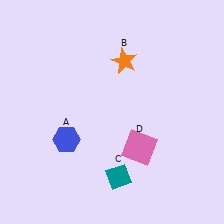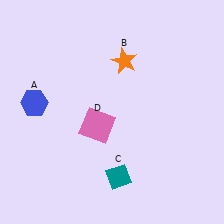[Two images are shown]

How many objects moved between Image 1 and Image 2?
2 objects moved between the two images.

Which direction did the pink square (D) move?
The pink square (D) moved left.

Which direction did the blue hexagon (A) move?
The blue hexagon (A) moved up.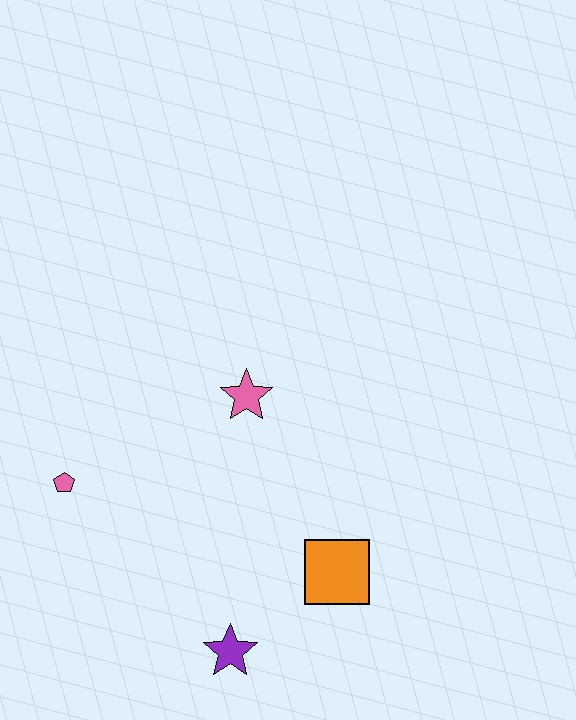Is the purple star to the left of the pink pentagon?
No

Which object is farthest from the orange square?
The pink pentagon is farthest from the orange square.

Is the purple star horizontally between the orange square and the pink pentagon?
Yes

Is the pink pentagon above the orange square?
Yes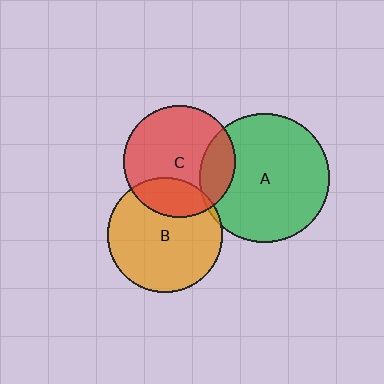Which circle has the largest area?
Circle A (green).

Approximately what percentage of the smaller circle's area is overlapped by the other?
Approximately 5%.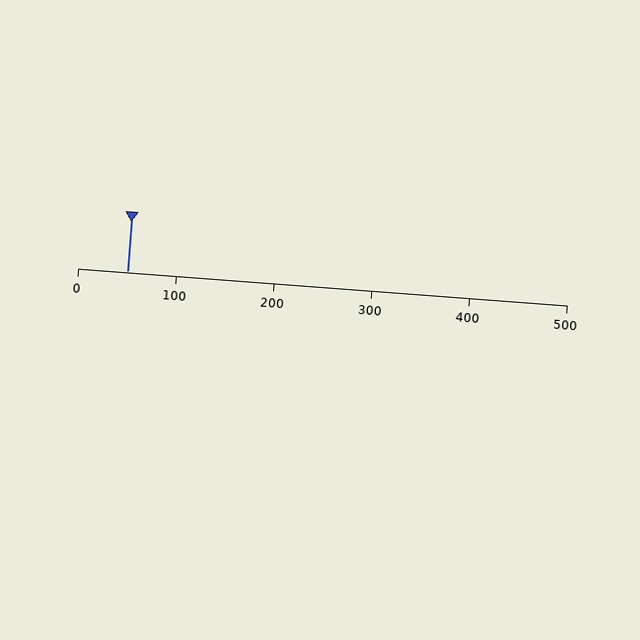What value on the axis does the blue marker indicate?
The marker indicates approximately 50.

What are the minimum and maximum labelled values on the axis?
The axis runs from 0 to 500.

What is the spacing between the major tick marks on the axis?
The major ticks are spaced 100 apart.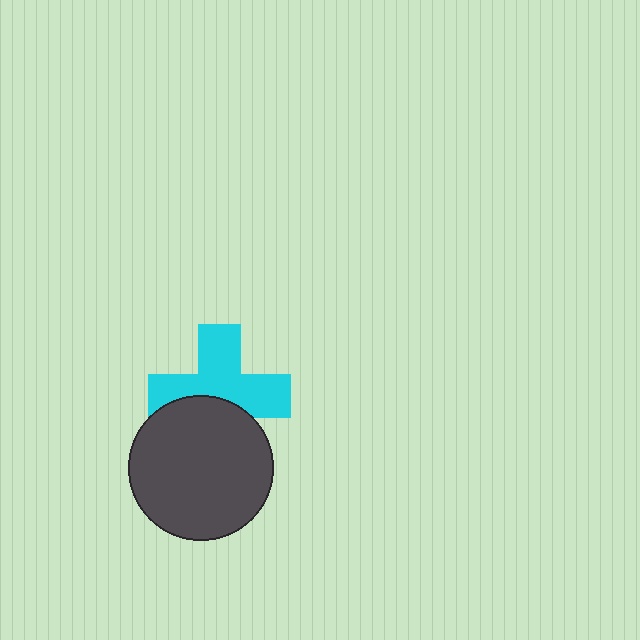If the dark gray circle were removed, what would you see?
You would see the complete cyan cross.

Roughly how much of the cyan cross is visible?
About half of it is visible (roughly 64%).